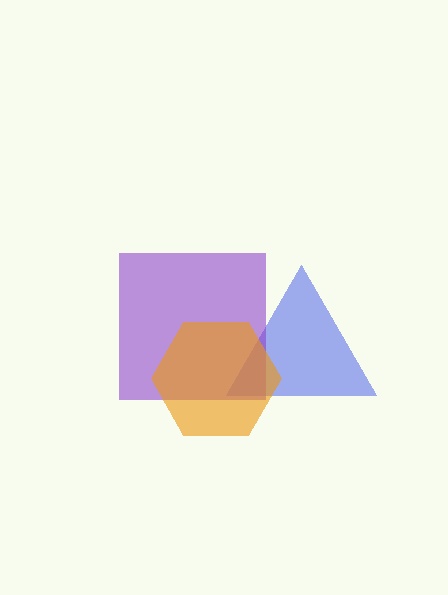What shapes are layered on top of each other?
The layered shapes are: a blue triangle, a purple square, an orange hexagon.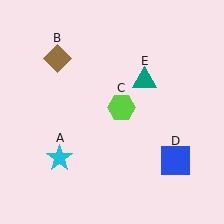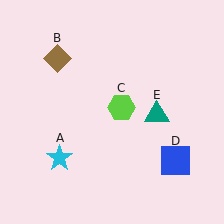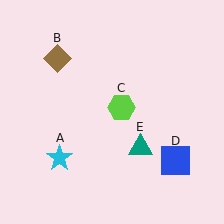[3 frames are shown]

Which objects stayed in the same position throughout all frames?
Cyan star (object A) and brown diamond (object B) and lime hexagon (object C) and blue square (object D) remained stationary.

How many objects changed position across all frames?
1 object changed position: teal triangle (object E).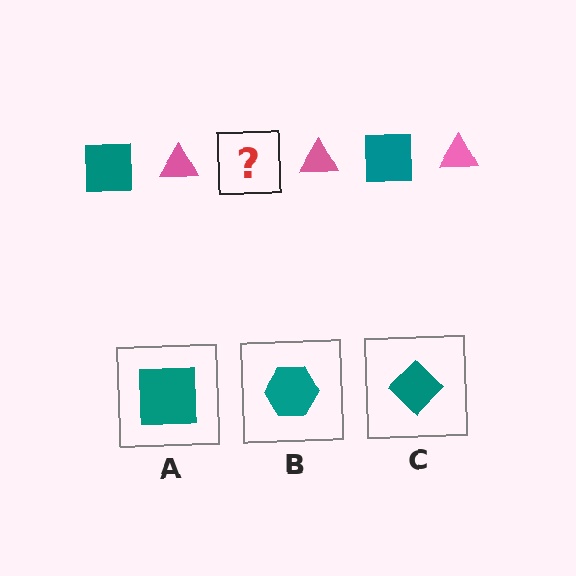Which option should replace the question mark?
Option A.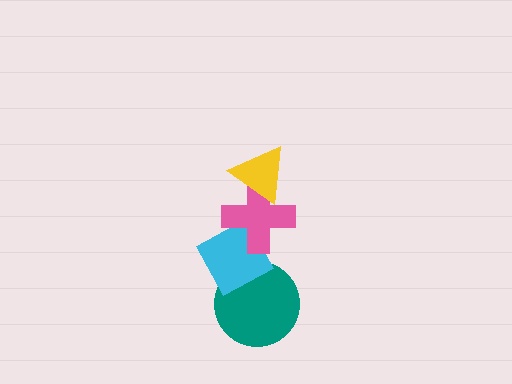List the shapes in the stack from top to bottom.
From top to bottom: the yellow triangle, the pink cross, the cyan diamond, the teal circle.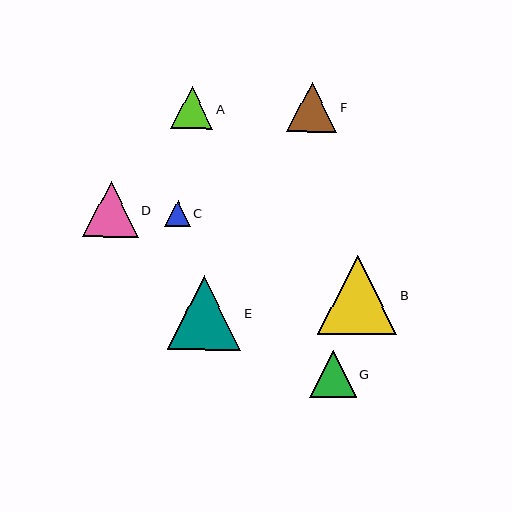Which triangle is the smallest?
Triangle C is the smallest with a size of approximately 25 pixels.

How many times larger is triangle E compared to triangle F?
Triangle E is approximately 1.5 times the size of triangle F.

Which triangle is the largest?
Triangle B is the largest with a size of approximately 79 pixels.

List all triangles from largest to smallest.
From largest to smallest: B, E, D, F, G, A, C.